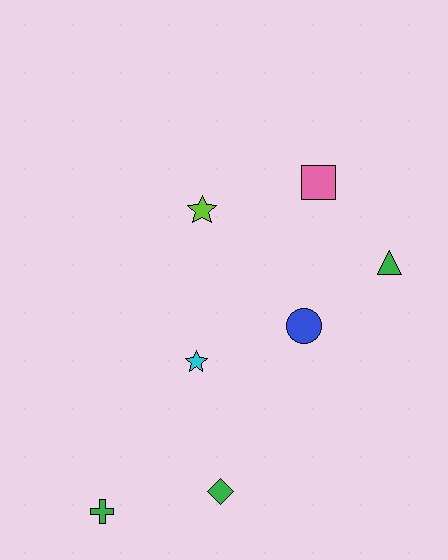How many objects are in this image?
There are 7 objects.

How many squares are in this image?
There is 1 square.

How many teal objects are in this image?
There are no teal objects.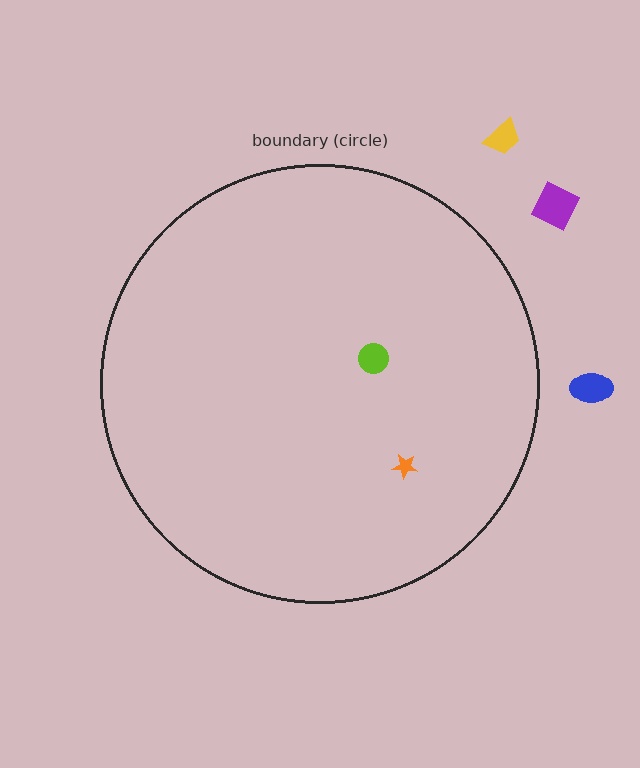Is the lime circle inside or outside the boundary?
Inside.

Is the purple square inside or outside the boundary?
Outside.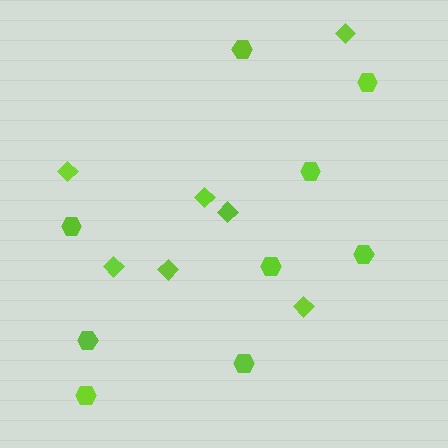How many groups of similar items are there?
There are 2 groups: one group of hexagons (9) and one group of diamonds (7).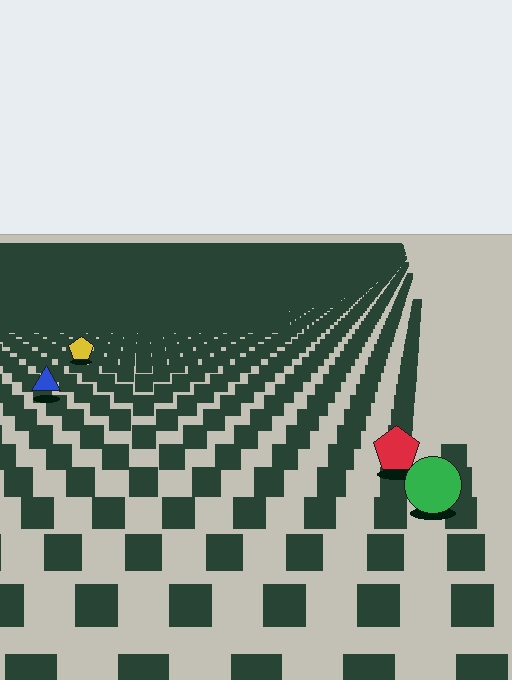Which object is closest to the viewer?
The green circle is closest. The texture marks near it are larger and more spread out.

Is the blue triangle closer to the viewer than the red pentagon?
No. The red pentagon is closer — you can tell from the texture gradient: the ground texture is coarser near it.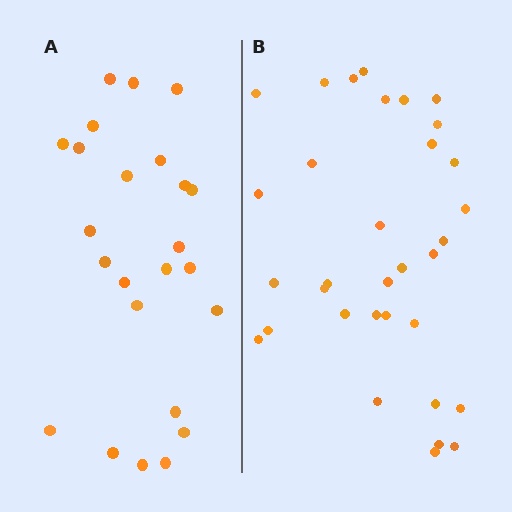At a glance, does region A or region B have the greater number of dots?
Region B (the right region) has more dots.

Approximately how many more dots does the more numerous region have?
Region B has roughly 8 or so more dots than region A.